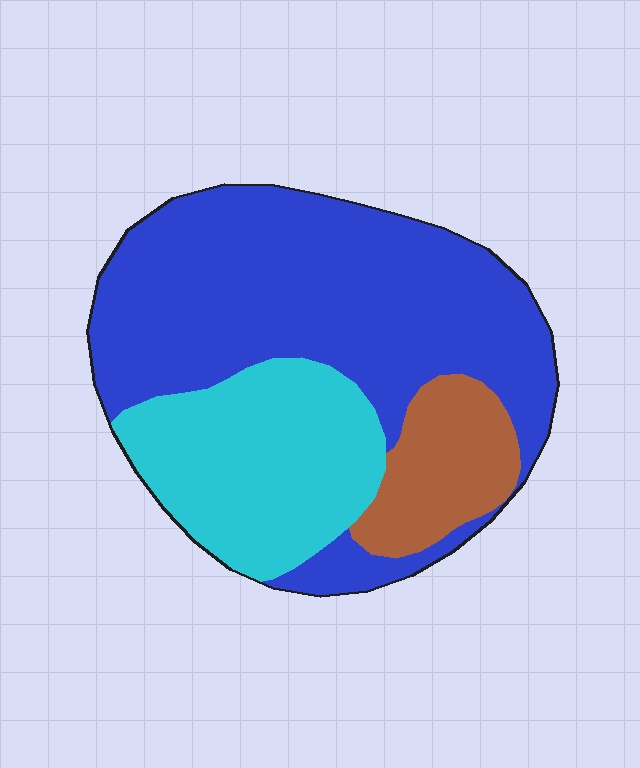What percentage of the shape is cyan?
Cyan covers roughly 30% of the shape.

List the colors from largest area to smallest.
From largest to smallest: blue, cyan, brown.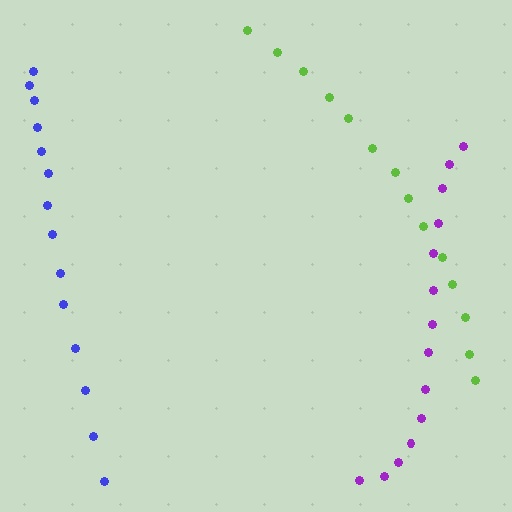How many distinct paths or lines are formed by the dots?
There are 3 distinct paths.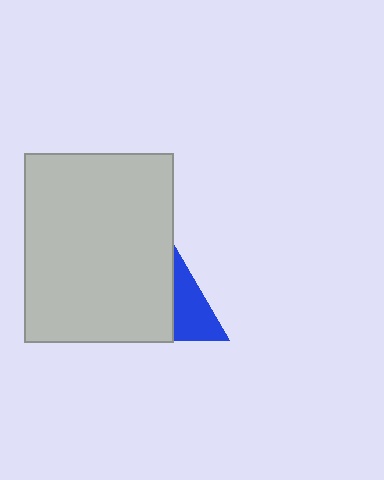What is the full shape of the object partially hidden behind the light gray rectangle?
The partially hidden object is a blue triangle.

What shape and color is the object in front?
The object in front is a light gray rectangle.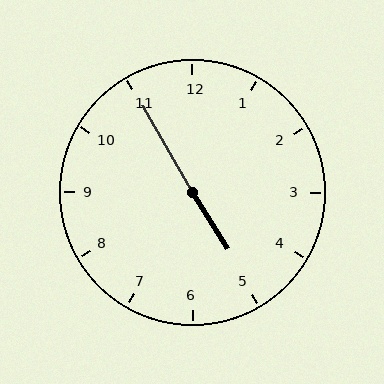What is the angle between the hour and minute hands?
Approximately 178 degrees.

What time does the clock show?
4:55.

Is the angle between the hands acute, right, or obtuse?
It is obtuse.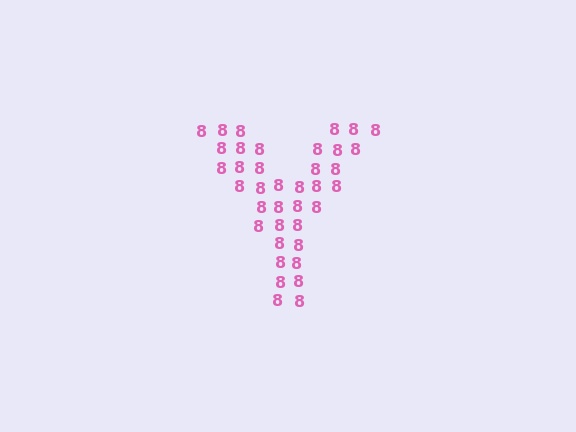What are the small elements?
The small elements are digit 8's.